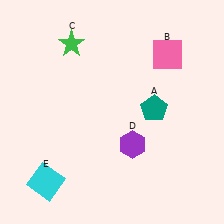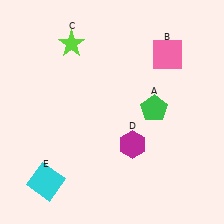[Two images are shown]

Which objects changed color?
A changed from teal to green. C changed from green to lime. D changed from purple to magenta.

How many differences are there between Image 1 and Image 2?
There are 3 differences between the two images.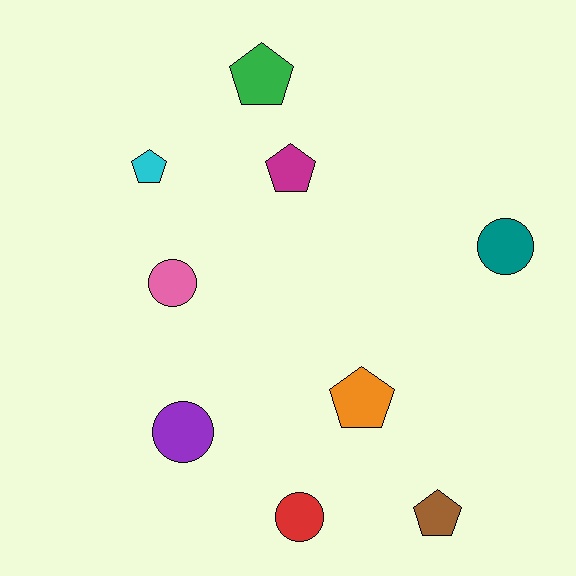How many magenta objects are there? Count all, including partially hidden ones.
There is 1 magenta object.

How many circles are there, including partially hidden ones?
There are 4 circles.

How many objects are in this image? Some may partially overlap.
There are 9 objects.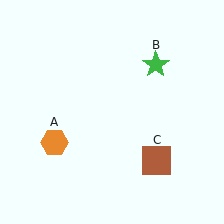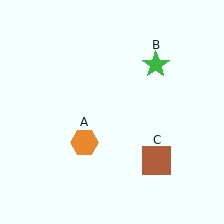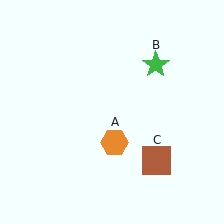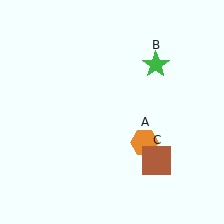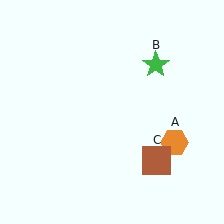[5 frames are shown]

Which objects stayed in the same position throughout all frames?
Green star (object B) and brown square (object C) remained stationary.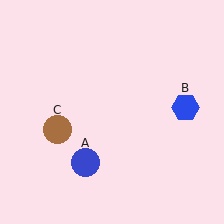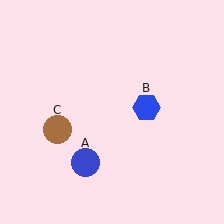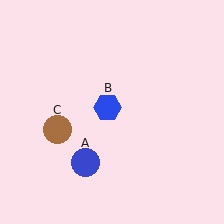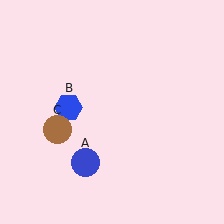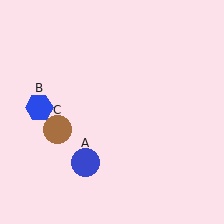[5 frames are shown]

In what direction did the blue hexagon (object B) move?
The blue hexagon (object B) moved left.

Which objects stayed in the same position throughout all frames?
Blue circle (object A) and brown circle (object C) remained stationary.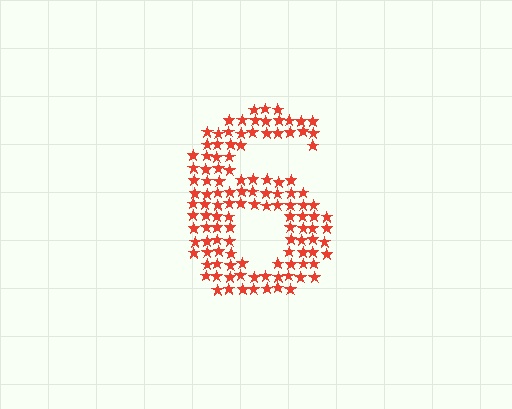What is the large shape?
The large shape is the digit 6.